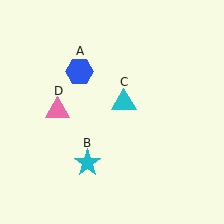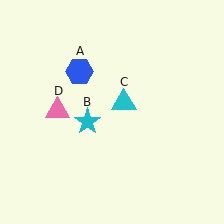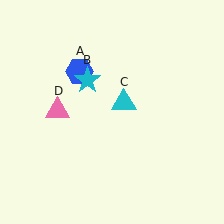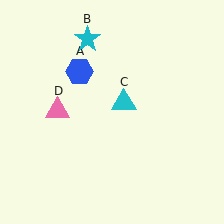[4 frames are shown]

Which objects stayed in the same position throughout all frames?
Blue hexagon (object A) and cyan triangle (object C) and pink triangle (object D) remained stationary.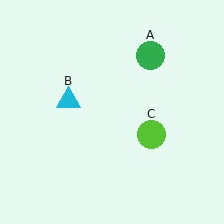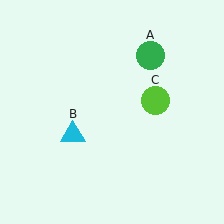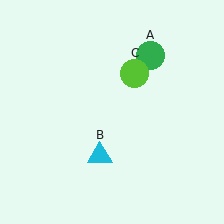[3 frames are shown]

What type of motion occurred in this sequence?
The cyan triangle (object B), lime circle (object C) rotated counterclockwise around the center of the scene.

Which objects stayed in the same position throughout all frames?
Green circle (object A) remained stationary.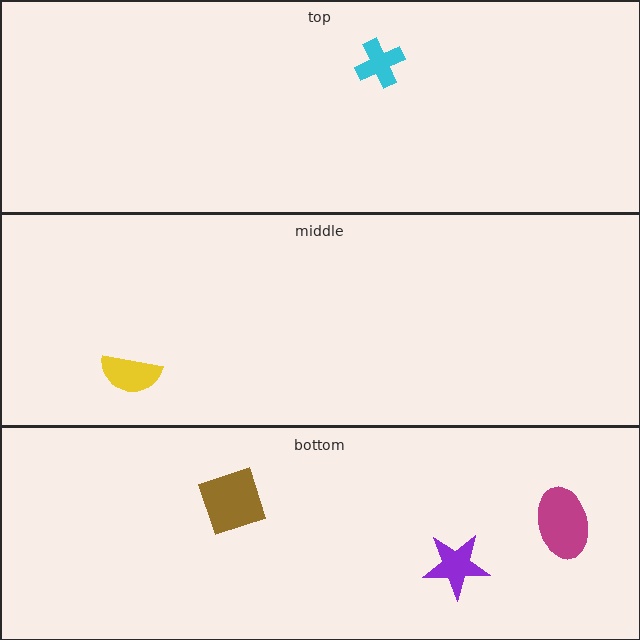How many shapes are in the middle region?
1.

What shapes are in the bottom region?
The brown square, the purple star, the magenta ellipse.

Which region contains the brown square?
The bottom region.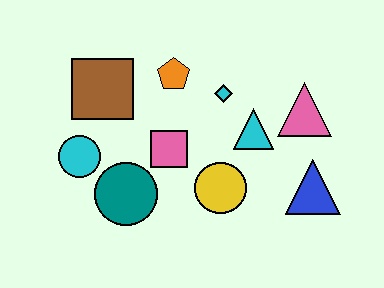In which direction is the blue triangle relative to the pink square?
The blue triangle is to the right of the pink square.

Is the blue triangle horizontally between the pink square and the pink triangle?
No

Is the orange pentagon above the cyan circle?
Yes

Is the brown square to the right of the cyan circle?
Yes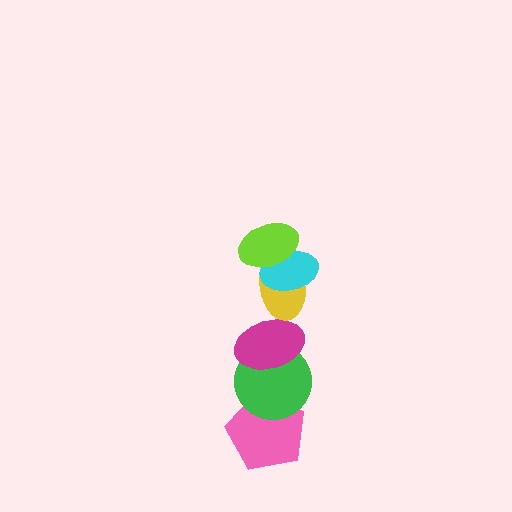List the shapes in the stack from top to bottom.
From top to bottom: the lime ellipse, the cyan ellipse, the yellow ellipse, the magenta ellipse, the green circle, the pink pentagon.